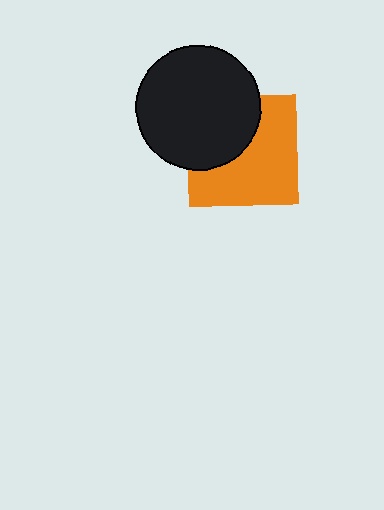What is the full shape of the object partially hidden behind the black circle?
The partially hidden object is an orange square.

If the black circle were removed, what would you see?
You would see the complete orange square.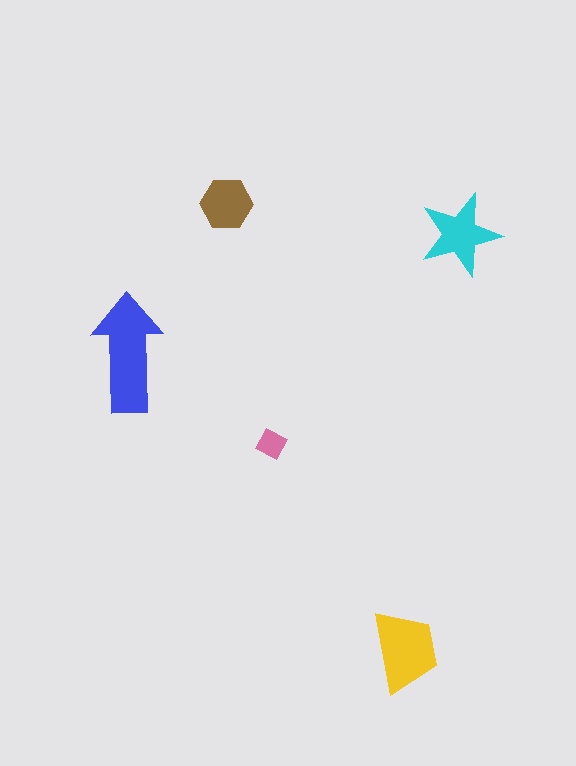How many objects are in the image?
There are 5 objects in the image.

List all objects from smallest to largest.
The pink diamond, the brown hexagon, the cyan star, the yellow trapezoid, the blue arrow.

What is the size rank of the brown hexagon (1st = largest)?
4th.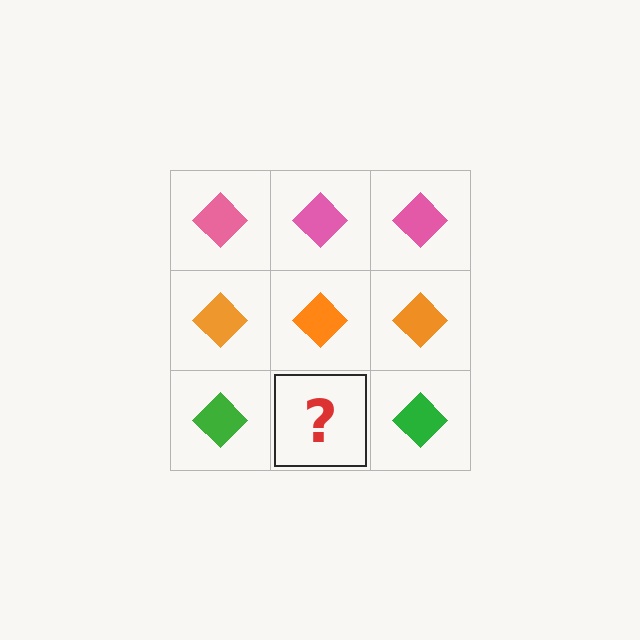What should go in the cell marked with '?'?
The missing cell should contain a green diamond.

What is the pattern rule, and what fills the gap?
The rule is that each row has a consistent color. The gap should be filled with a green diamond.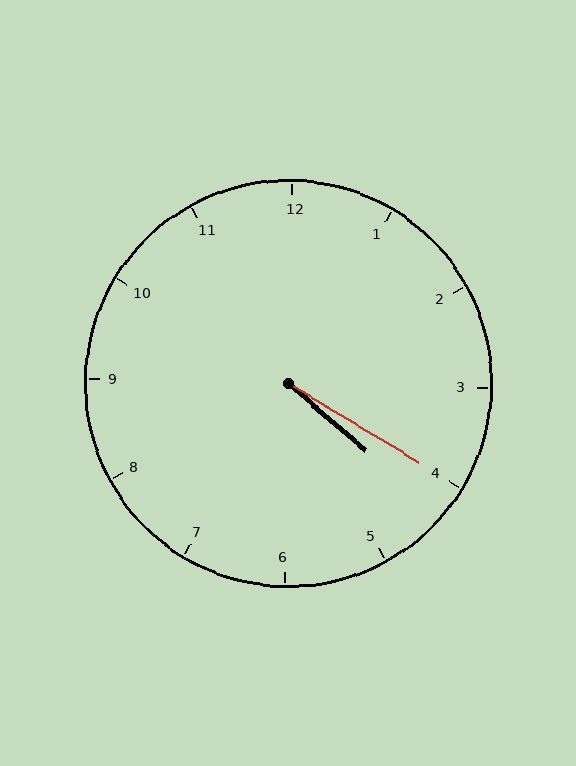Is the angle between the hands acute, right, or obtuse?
It is acute.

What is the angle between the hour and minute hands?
Approximately 10 degrees.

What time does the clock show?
4:20.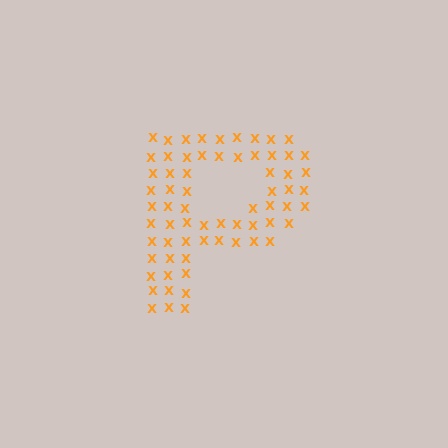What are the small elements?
The small elements are letter X's.